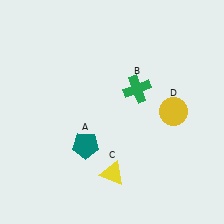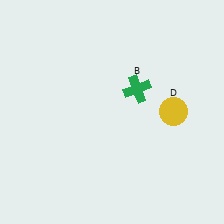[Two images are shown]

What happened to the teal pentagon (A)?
The teal pentagon (A) was removed in Image 2. It was in the bottom-left area of Image 1.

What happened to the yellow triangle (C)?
The yellow triangle (C) was removed in Image 2. It was in the bottom-right area of Image 1.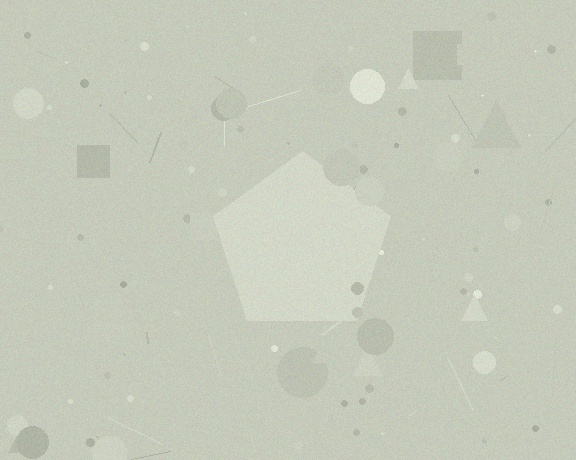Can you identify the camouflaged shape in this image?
The camouflaged shape is a pentagon.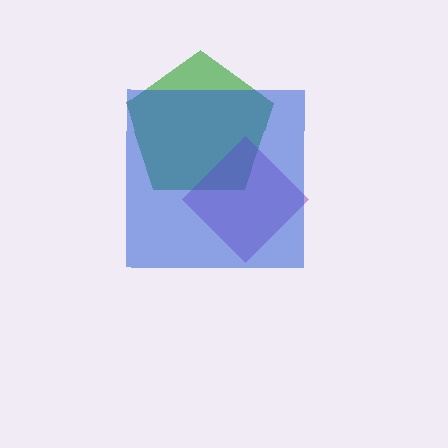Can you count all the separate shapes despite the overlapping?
Yes, there are 3 separate shapes.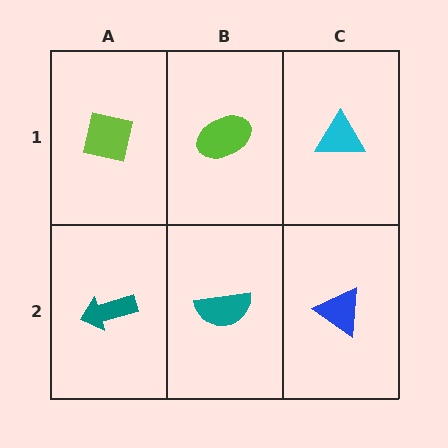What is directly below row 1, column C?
A blue triangle.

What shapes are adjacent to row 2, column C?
A cyan triangle (row 1, column C), a teal semicircle (row 2, column B).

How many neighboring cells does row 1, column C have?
2.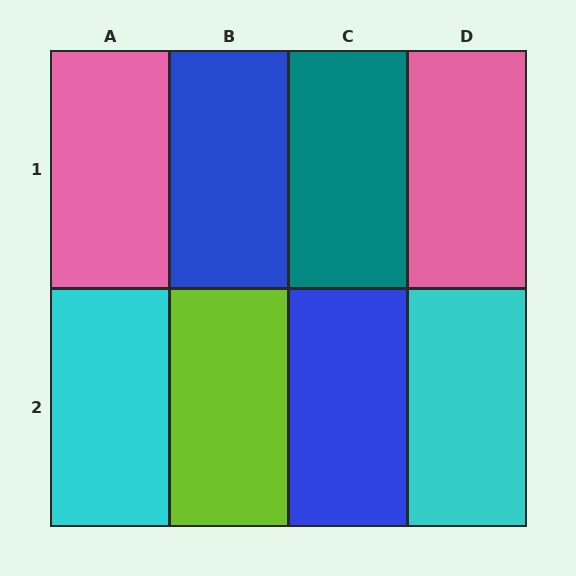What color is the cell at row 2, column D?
Cyan.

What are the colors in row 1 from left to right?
Pink, blue, teal, pink.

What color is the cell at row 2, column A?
Cyan.